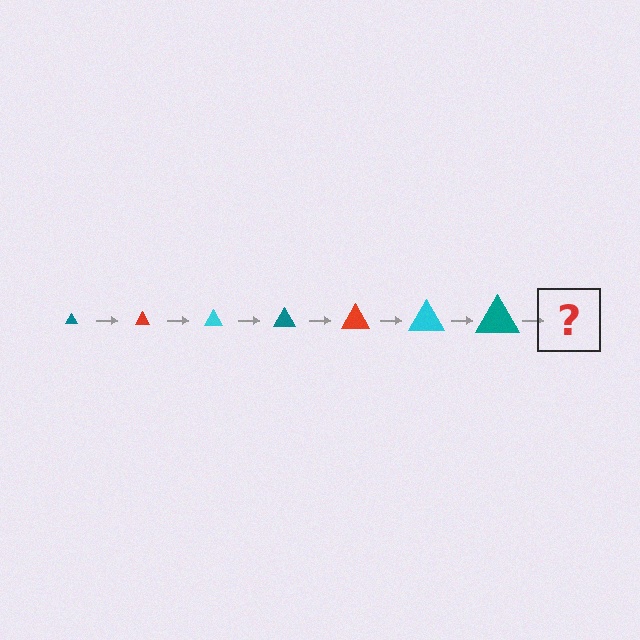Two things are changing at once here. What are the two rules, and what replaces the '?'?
The two rules are that the triangle grows larger each step and the color cycles through teal, red, and cyan. The '?' should be a red triangle, larger than the previous one.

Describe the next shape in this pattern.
It should be a red triangle, larger than the previous one.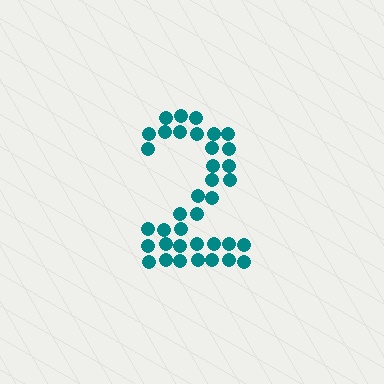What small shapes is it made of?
It is made of small circles.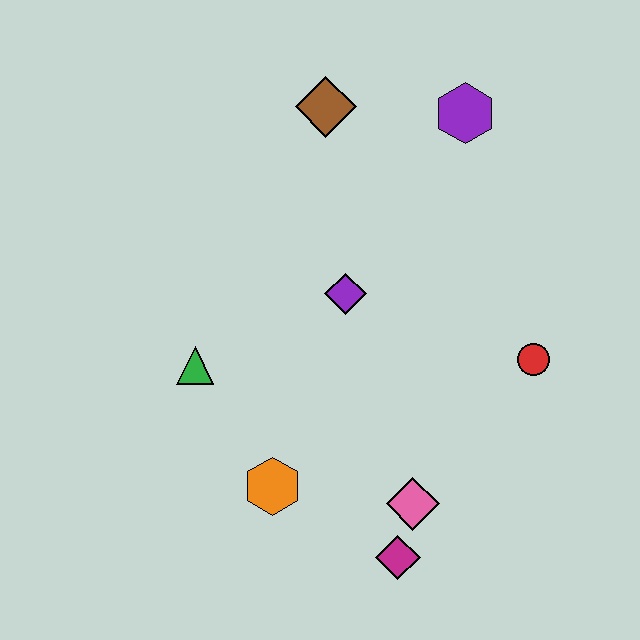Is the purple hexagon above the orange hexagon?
Yes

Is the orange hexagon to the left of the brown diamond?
Yes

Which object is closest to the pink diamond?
The magenta diamond is closest to the pink diamond.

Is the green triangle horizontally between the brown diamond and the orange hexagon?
No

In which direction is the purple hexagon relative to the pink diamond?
The purple hexagon is above the pink diamond.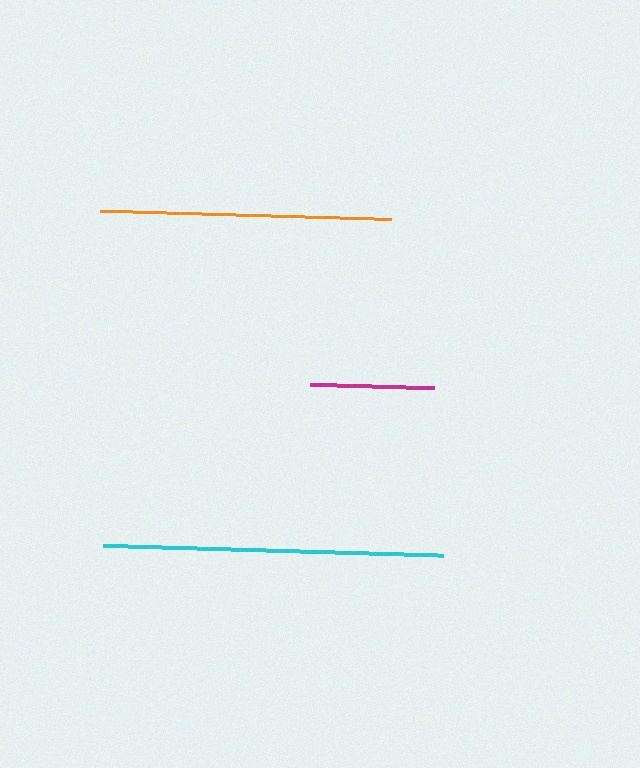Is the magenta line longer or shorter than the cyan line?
The cyan line is longer than the magenta line.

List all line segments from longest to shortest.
From longest to shortest: cyan, orange, magenta.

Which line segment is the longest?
The cyan line is the longest at approximately 340 pixels.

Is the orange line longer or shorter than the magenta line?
The orange line is longer than the magenta line.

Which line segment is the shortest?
The magenta line is the shortest at approximately 124 pixels.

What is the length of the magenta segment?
The magenta segment is approximately 124 pixels long.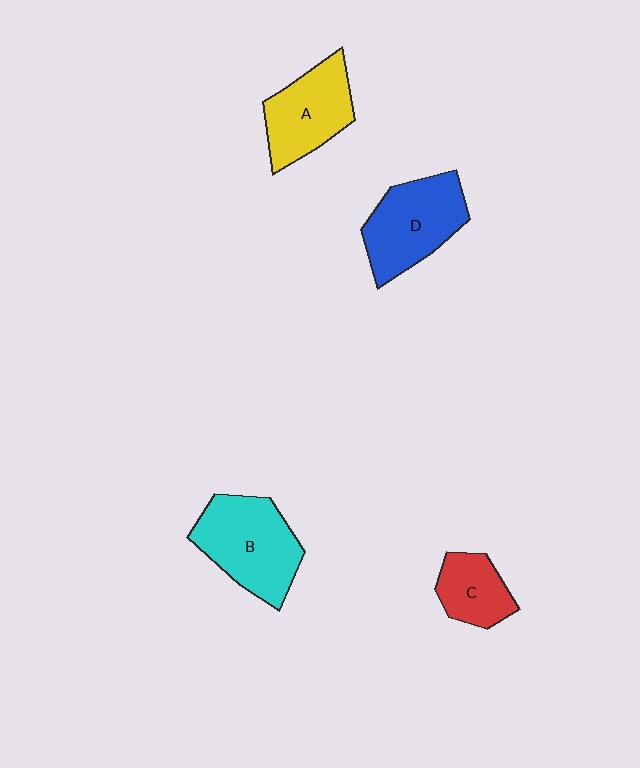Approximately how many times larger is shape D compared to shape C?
Approximately 1.7 times.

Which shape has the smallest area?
Shape C (red).